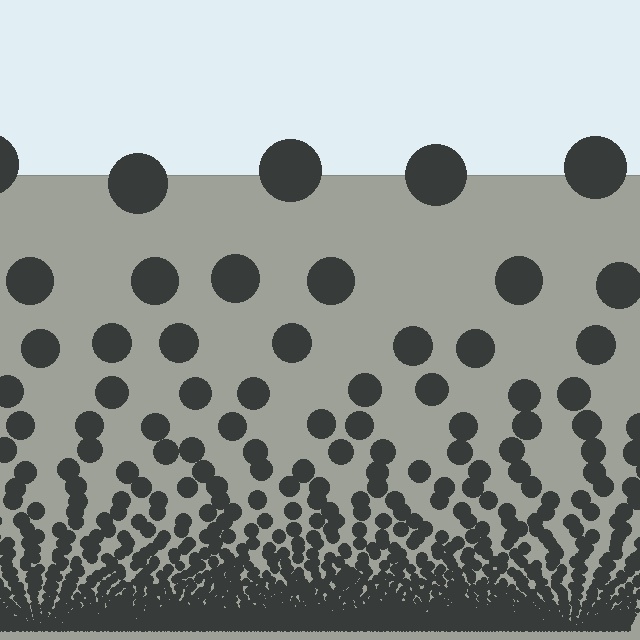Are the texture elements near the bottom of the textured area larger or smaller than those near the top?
Smaller. The gradient is inverted — elements near the bottom are smaller and denser.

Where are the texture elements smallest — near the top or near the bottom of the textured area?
Near the bottom.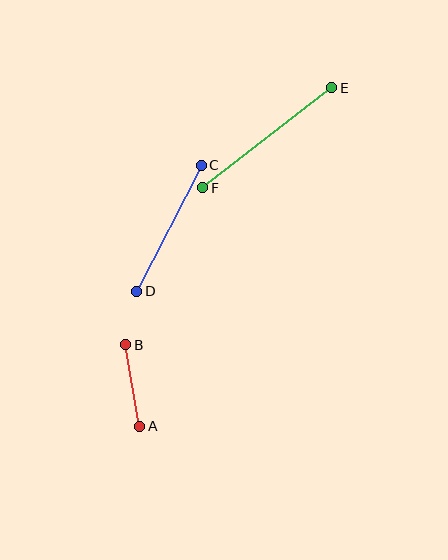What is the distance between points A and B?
The distance is approximately 83 pixels.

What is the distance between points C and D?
The distance is approximately 142 pixels.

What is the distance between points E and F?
The distance is approximately 163 pixels.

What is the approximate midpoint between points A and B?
The midpoint is at approximately (133, 385) pixels.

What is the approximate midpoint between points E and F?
The midpoint is at approximately (267, 138) pixels.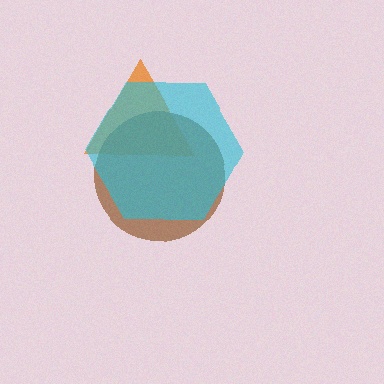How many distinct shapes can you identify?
There are 3 distinct shapes: an orange triangle, a brown circle, a cyan hexagon.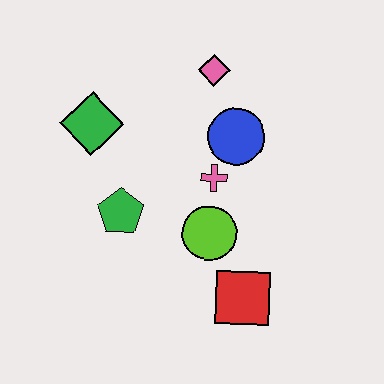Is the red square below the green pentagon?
Yes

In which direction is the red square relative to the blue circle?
The red square is below the blue circle.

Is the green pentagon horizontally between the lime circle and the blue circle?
No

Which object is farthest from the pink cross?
The green diamond is farthest from the pink cross.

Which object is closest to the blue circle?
The pink cross is closest to the blue circle.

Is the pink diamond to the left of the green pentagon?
No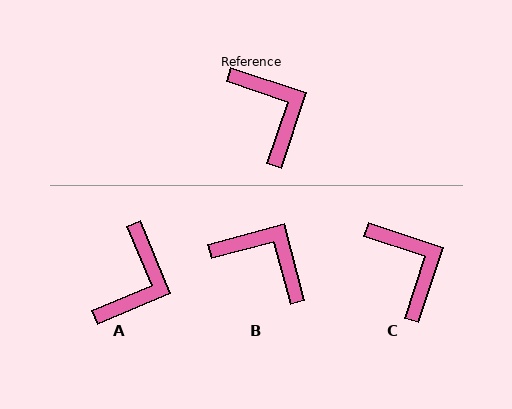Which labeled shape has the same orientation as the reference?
C.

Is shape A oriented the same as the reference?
No, it is off by about 49 degrees.